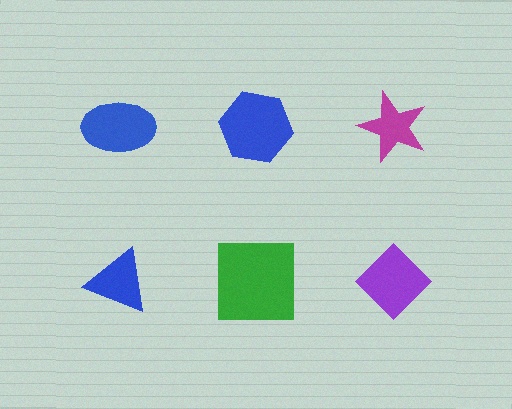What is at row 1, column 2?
A blue hexagon.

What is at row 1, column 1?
A blue ellipse.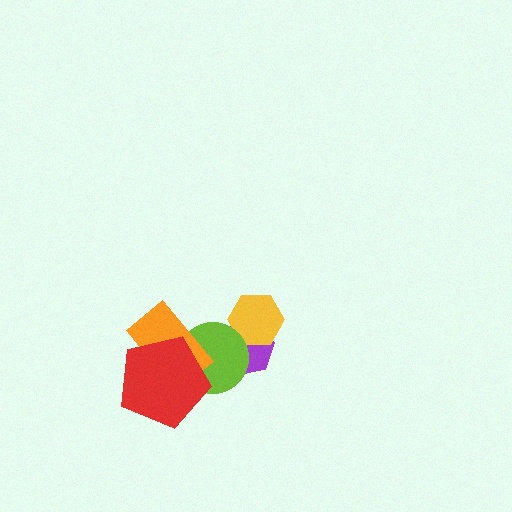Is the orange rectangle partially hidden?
Yes, it is partially covered by another shape.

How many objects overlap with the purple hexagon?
2 objects overlap with the purple hexagon.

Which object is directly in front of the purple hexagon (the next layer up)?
The yellow hexagon is directly in front of the purple hexagon.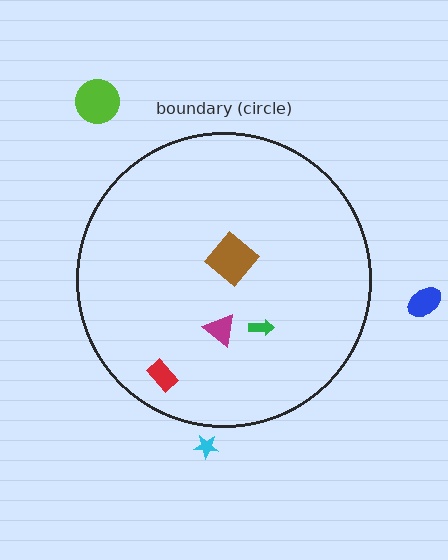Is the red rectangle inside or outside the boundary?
Inside.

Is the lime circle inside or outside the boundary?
Outside.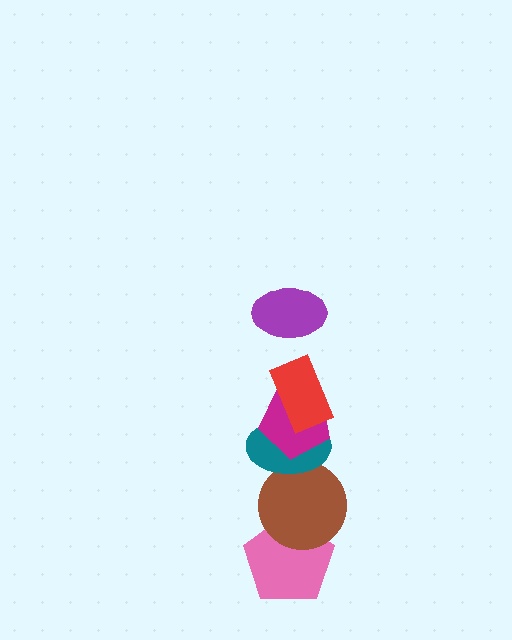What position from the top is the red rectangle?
The red rectangle is 2nd from the top.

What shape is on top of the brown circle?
The teal ellipse is on top of the brown circle.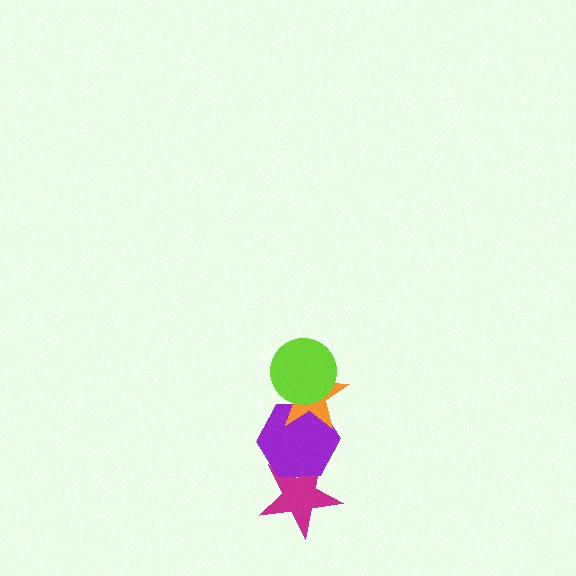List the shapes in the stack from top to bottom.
From top to bottom: the lime circle, the orange star, the purple hexagon, the magenta star.